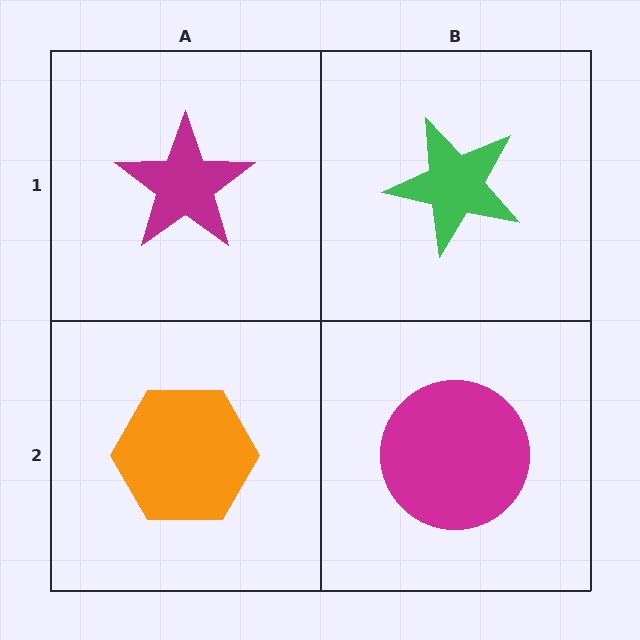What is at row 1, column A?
A magenta star.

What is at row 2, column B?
A magenta circle.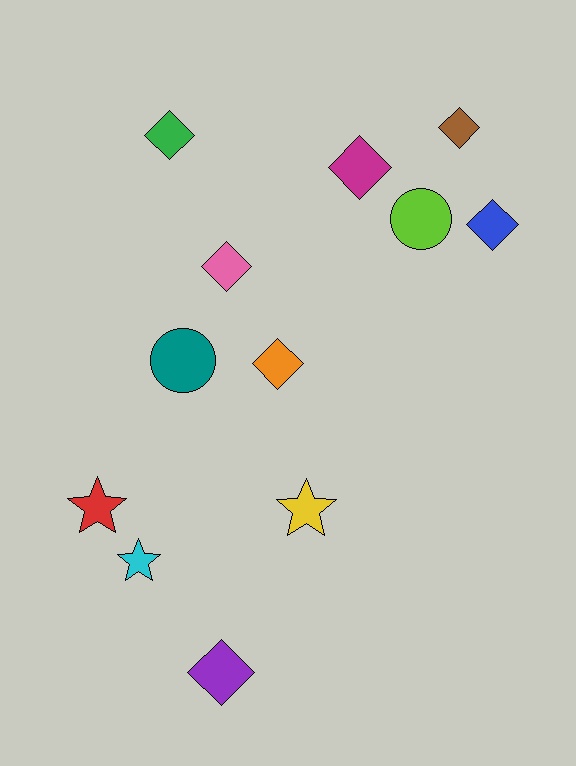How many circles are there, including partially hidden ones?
There are 2 circles.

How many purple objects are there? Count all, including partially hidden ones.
There is 1 purple object.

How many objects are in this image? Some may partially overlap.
There are 12 objects.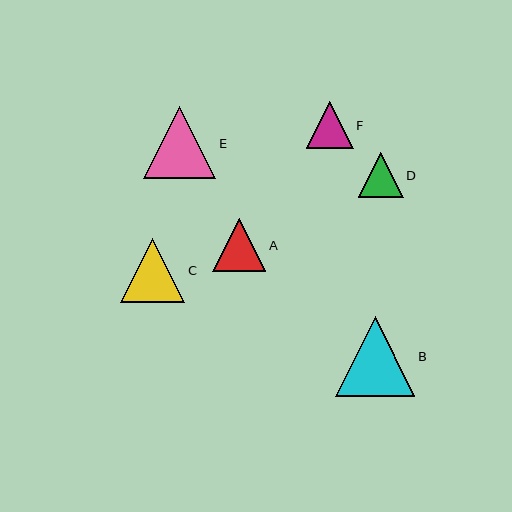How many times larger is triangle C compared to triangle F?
Triangle C is approximately 1.4 times the size of triangle F.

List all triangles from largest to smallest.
From largest to smallest: B, E, C, A, F, D.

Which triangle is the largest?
Triangle B is the largest with a size of approximately 80 pixels.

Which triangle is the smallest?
Triangle D is the smallest with a size of approximately 45 pixels.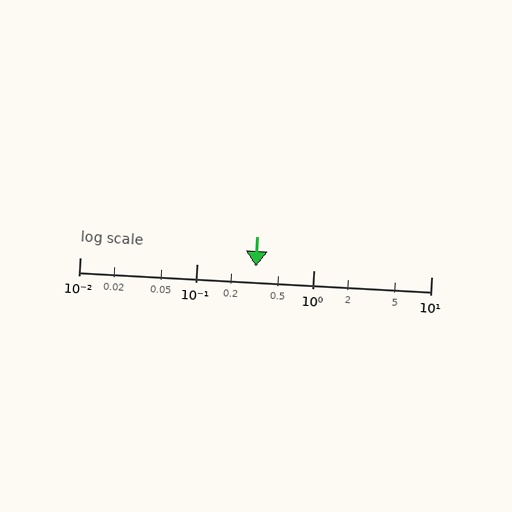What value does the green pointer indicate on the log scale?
The pointer indicates approximately 0.32.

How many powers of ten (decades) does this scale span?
The scale spans 3 decades, from 0.01 to 10.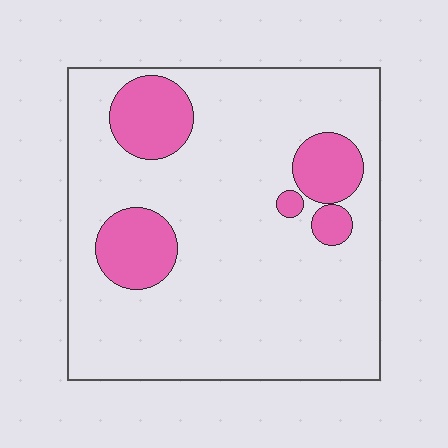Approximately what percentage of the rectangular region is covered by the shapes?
Approximately 15%.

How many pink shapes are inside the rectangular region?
5.